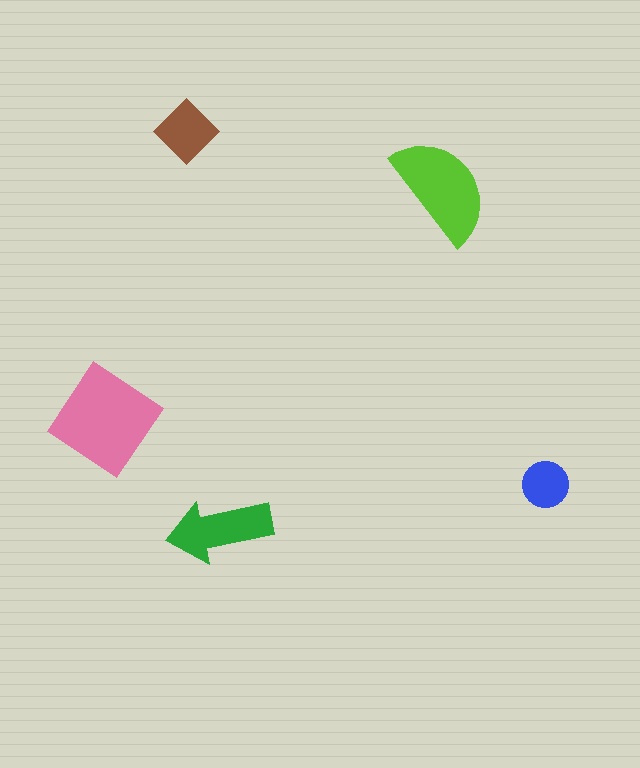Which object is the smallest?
The blue circle.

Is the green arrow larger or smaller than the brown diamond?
Larger.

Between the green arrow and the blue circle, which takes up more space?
The green arrow.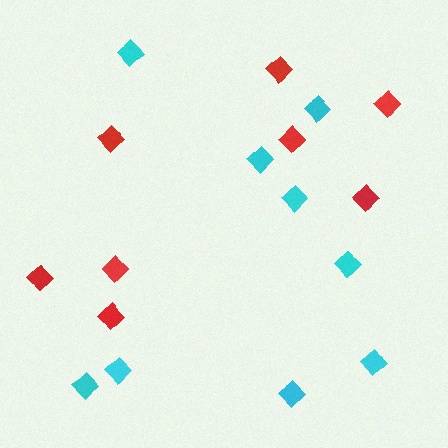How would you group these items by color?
There are 2 groups: one group of cyan diamonds (9) and one group of red diamonds (8).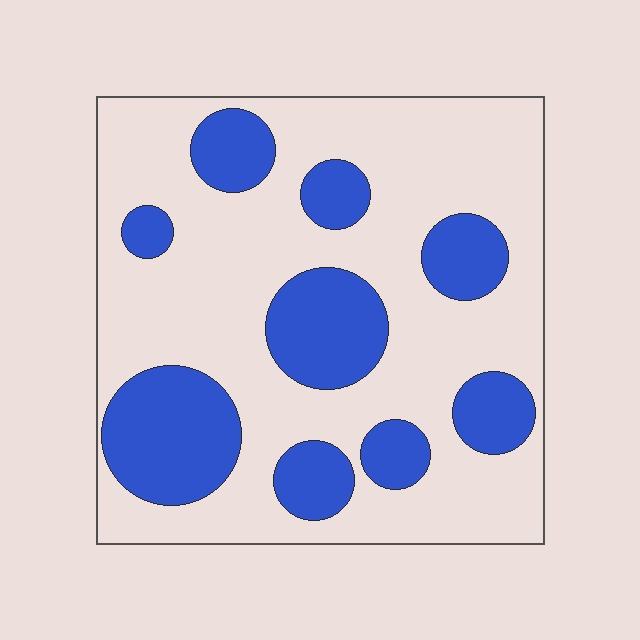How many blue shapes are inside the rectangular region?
9.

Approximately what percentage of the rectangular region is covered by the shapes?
Approximately 30%.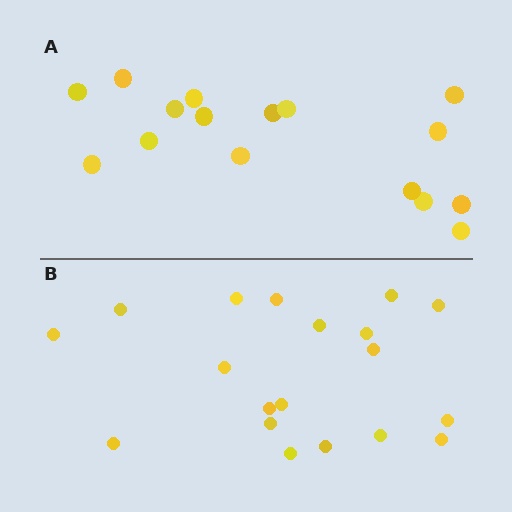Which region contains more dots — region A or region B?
Region B (the bottom region) has more dots.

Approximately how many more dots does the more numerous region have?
Region B has just a few more — roughly 2 or 3 more dots than region A.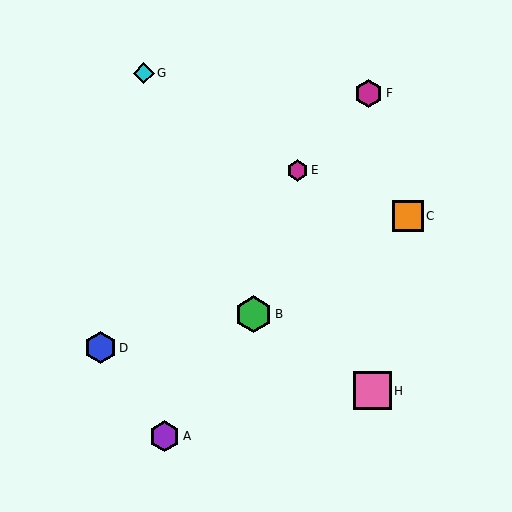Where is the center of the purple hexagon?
The center of the purple hexagon is at (164, 436).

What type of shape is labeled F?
Shape F is a magenta hexagon.